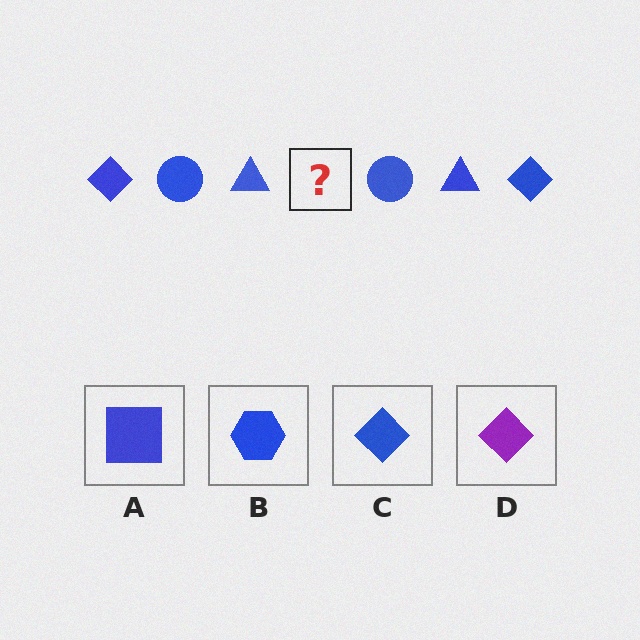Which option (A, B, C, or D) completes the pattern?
C.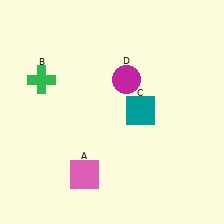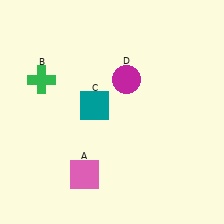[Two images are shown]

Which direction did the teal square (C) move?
The teal square (C) moved left.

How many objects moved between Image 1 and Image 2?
1 object moved between the two images.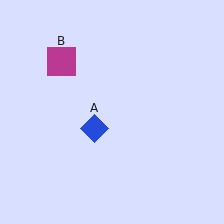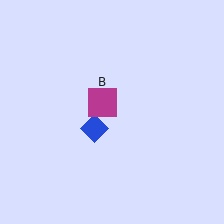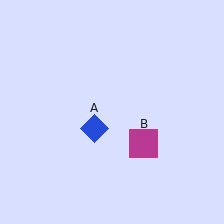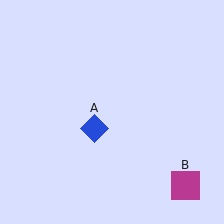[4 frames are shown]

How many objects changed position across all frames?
1 object changed position: magenta square (object B).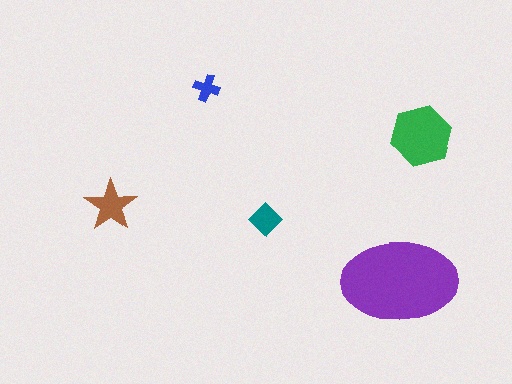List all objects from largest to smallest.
The purple ellipse, the green hexagon, the brown star, the teal diamond, the blue cross.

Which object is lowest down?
The purple ellipse is bottommost.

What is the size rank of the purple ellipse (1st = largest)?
1st.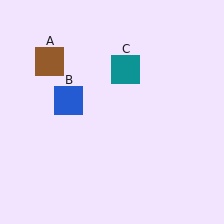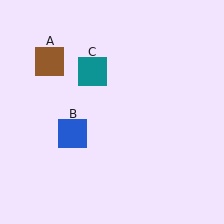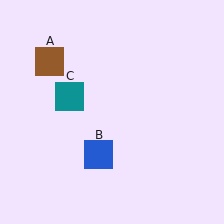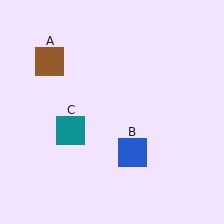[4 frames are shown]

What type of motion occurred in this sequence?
The blue square (object B), teal square (object C) rotated counterclockwise around the center of the scene.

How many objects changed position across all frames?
2 objects changed position: blue square (object B), teal square (object C).